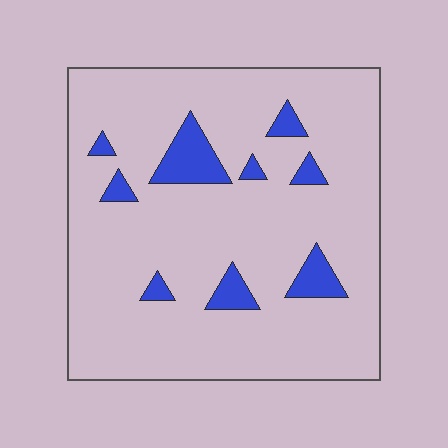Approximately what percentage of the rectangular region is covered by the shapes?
Approximately 10%.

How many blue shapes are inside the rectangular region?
9.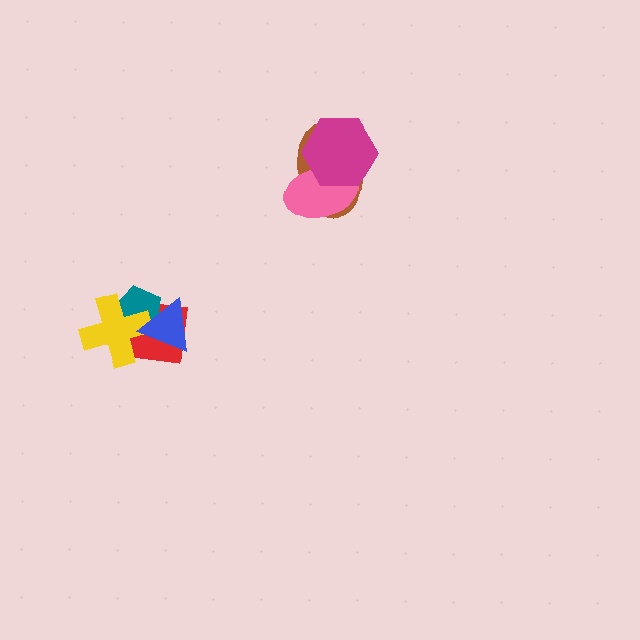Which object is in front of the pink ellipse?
The magenta hexagon is in front of the pink ellipse.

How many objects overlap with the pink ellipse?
2 objects overlap with the pink ellipse.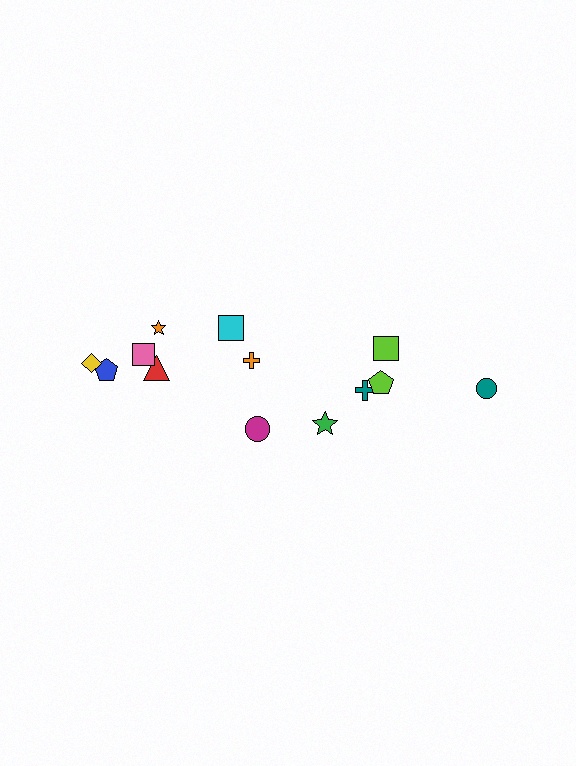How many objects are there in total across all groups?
There are 13 objects.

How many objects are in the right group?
There are 5 objects.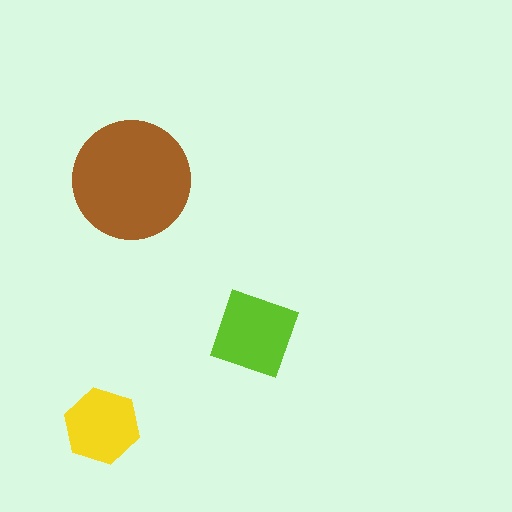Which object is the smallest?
The yellow hexagon.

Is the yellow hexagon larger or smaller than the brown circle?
Smaller.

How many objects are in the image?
There are 3 objects in the image.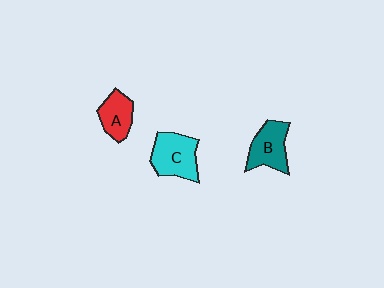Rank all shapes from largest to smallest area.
From largest to smallest: C (cyan), B (teal), A (red).